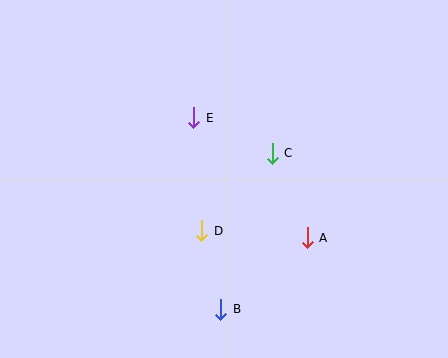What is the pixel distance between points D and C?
The distance between D and C is 104 pixels.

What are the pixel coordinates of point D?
Point D is at (202, 231).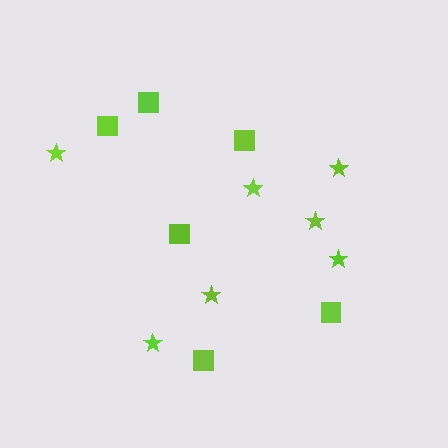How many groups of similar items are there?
There are 2 groups: one group of squares (6) and one group of stars (7).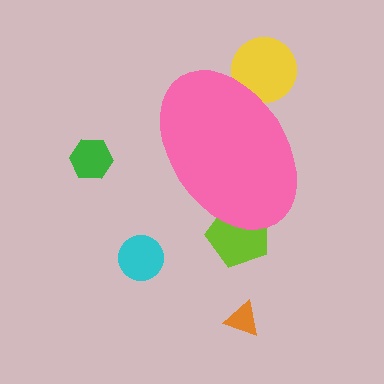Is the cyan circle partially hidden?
No, the cyan circle is fully visible.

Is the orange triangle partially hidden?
No, the orange triangle is fully visible.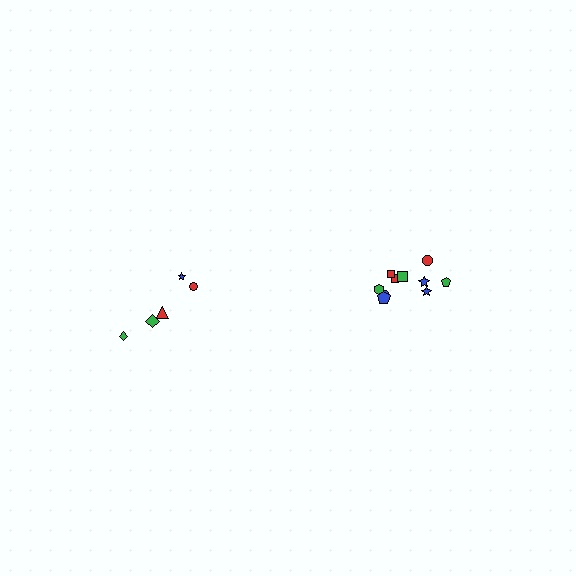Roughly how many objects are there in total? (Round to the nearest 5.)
Roughly 15 objects in total.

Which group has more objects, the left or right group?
The right group.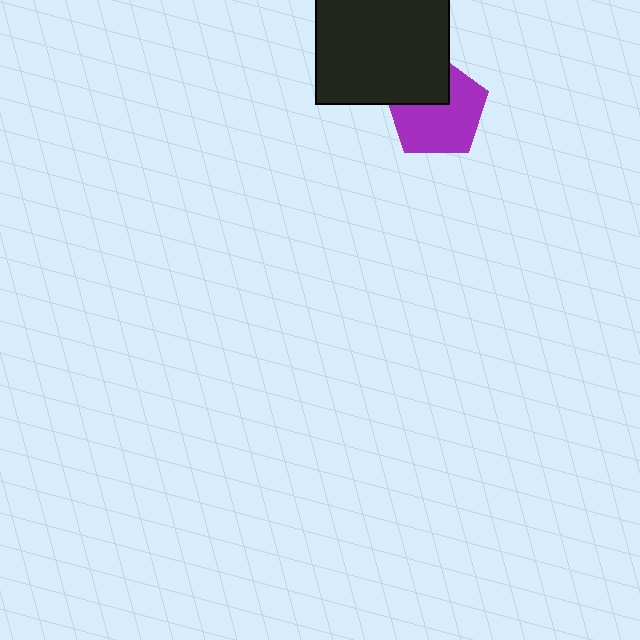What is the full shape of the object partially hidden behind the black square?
The partially hidden object is a purple pentagon.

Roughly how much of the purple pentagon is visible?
Most of it is visible (roughly 68%).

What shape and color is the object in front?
The object in front is a black square.